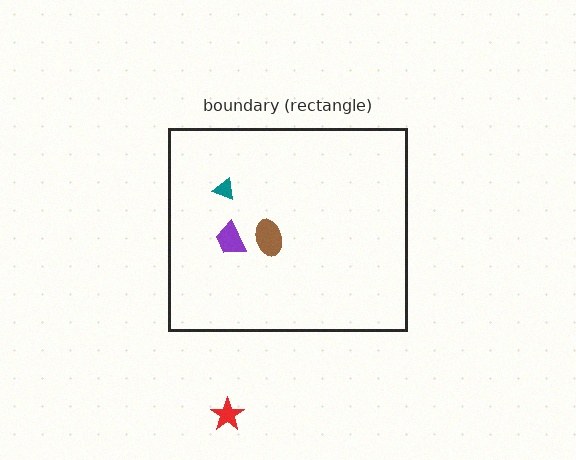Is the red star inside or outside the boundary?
Outside.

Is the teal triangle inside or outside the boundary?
Inside.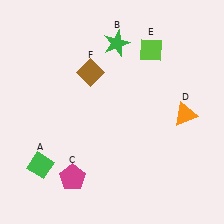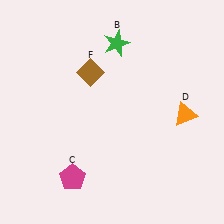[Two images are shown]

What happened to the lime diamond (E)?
The lime diamond (E) was removed in Image 2. It was in the top-right area of Image 1.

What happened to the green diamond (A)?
The green diamond (A) was removed in Image 2. It was in the bottom-left area of Image 1.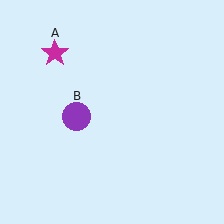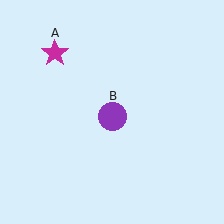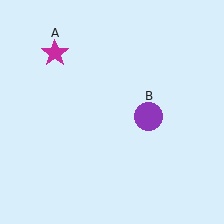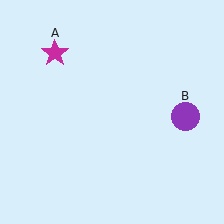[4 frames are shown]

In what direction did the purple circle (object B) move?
The purple circle (object B) moved right.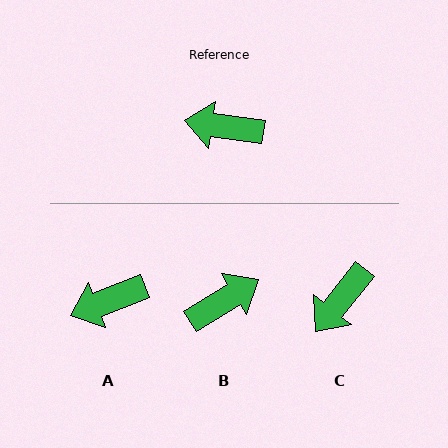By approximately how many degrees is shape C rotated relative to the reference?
Approximately 59 degrees counter-clockwise.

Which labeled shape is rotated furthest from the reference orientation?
B, about 140 degrees away.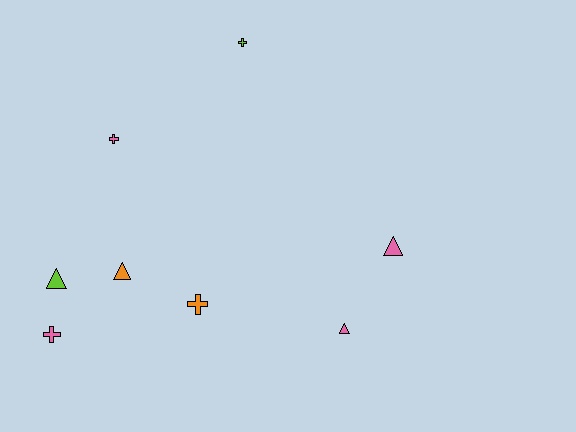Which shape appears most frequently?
Triangle, with 4 objects.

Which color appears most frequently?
Pink, with 4 objects.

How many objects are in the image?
There are 8 objects.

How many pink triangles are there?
There are 2 pink triangles.